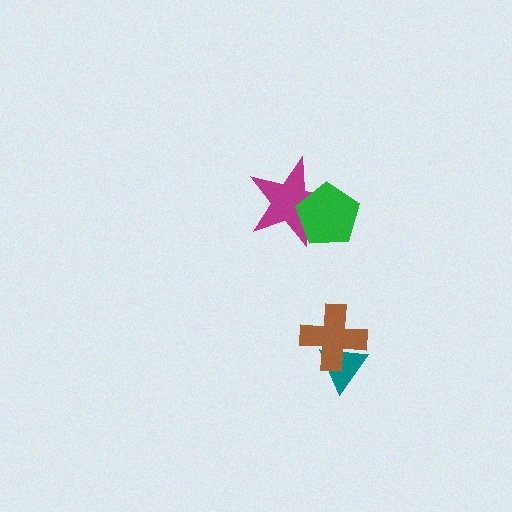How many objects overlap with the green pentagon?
1 object overlaps with the green pentagon.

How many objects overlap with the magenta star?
1 object overlaps with the magenta star.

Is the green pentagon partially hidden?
No, no other shape covers it.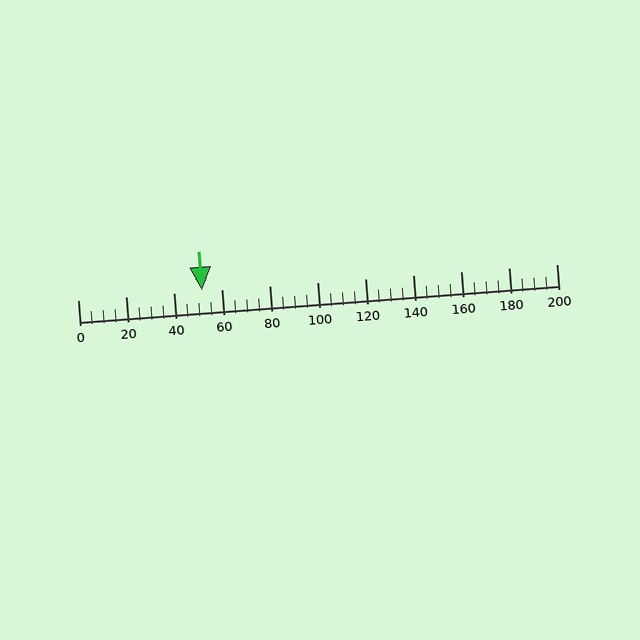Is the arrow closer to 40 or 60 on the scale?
The arrow is closer to 60.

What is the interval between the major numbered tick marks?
The major tick marks are spaced 20 units apart.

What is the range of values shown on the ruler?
The ruler shows values from 0 to 200.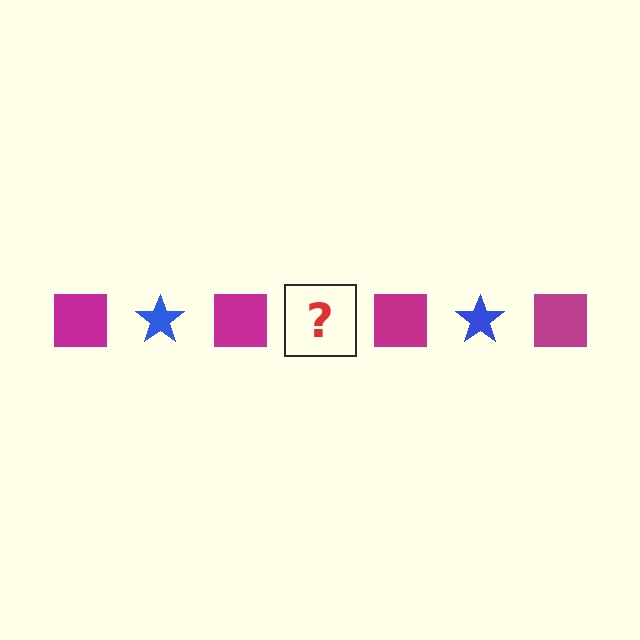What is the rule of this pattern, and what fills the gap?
The rule is that the pattern alternates between magenta square and blue star. The gap should be filled with a blue star.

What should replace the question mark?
The question mark should be replaced with a blue star.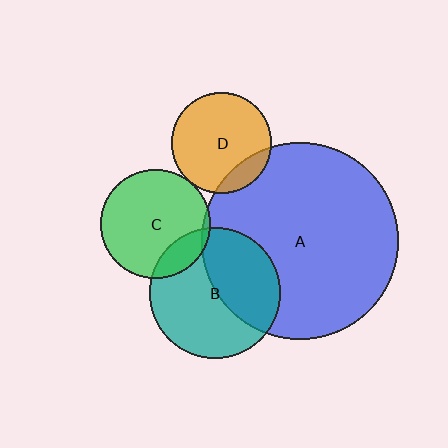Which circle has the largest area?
Circle A (blue).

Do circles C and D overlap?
Yes.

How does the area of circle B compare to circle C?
Approximately 1.4 times.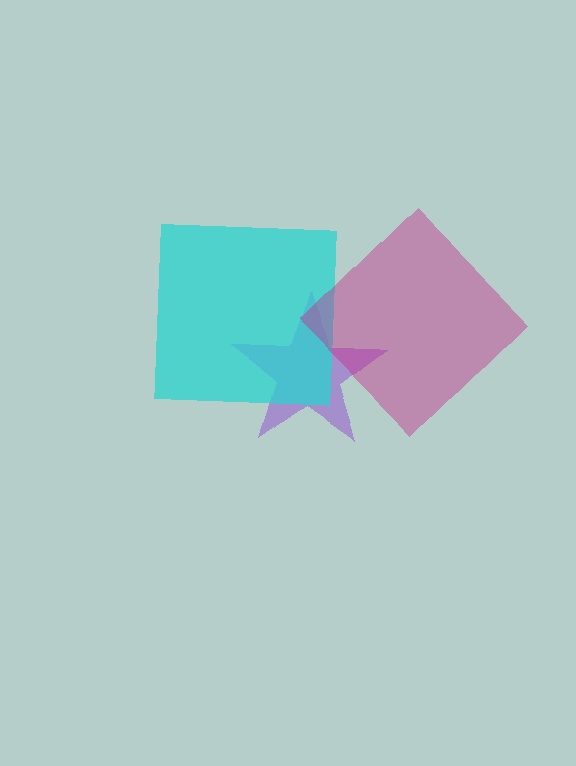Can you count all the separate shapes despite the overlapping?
Yes, there are 3 separate shapes.